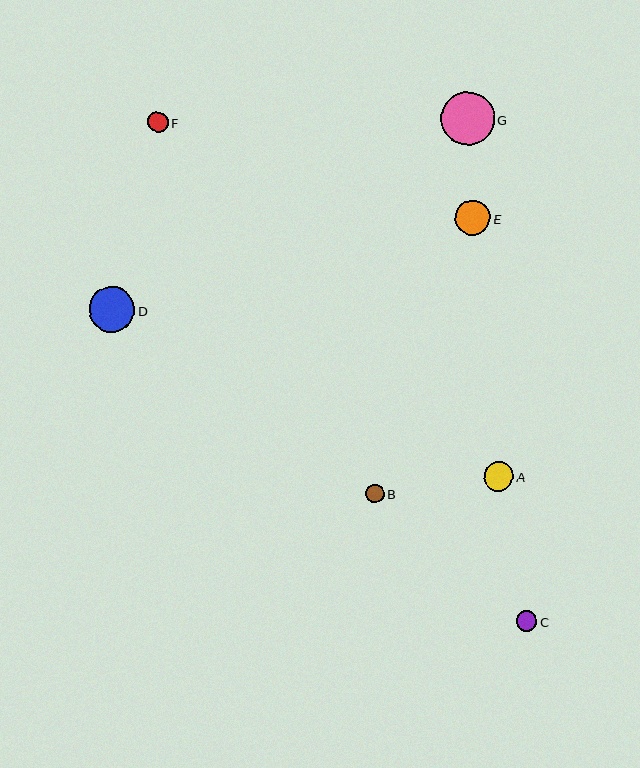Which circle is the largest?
Circle G is the largest with a size of approximately 53 pixels.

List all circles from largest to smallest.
From largest to smallest: G, D, E, A, C, F, B.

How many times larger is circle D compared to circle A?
Circle D is approximately 1.5 times the size of circle A.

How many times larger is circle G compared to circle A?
Circle G is approximately 1.8 times the size of circle A.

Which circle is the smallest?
Circle B is the smallest with a size of approximately 19 pixels.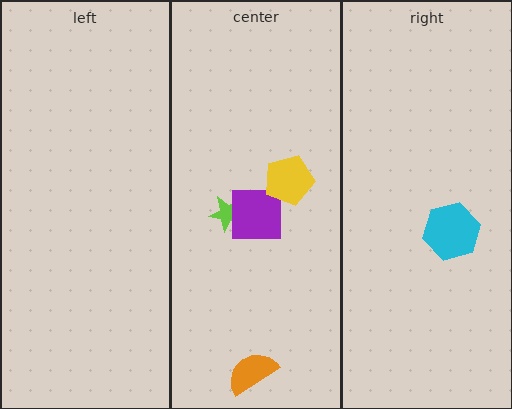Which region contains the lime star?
The center region.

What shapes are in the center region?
The lime star, the purple square, the orange semicircle, the yellow pentagon.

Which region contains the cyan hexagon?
The right region.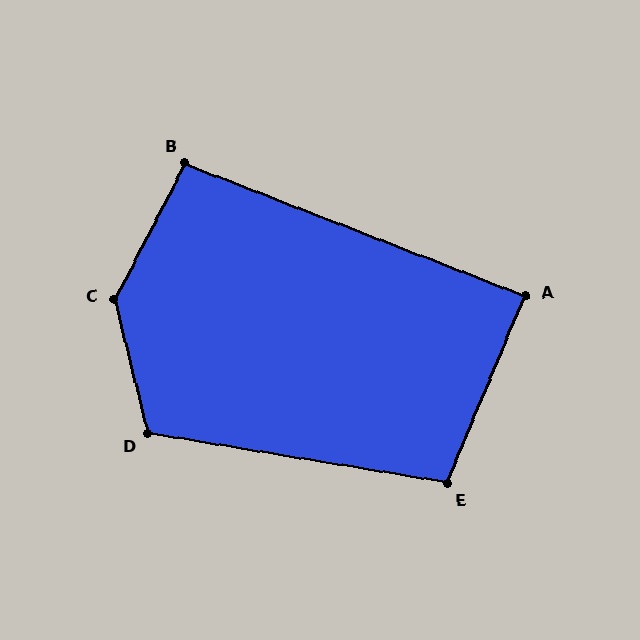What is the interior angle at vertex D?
Approximately 113 degrees (obtuse).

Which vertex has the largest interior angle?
C, at approximately 139 degrees.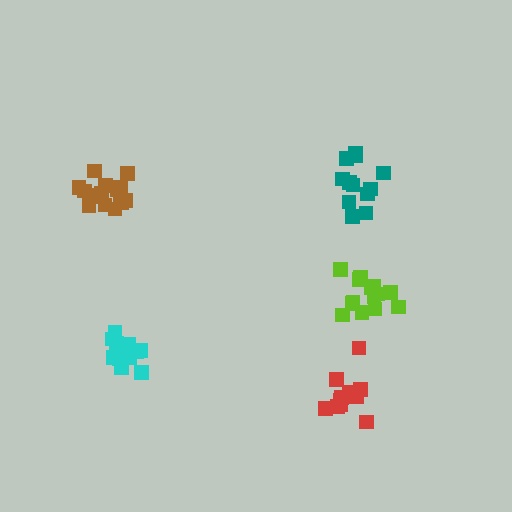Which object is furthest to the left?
The brown cluster is leftmost.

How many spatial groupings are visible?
There are 5 spatial groupings.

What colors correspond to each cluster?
The clusters are colored: brown, teal, red, cyan, lime.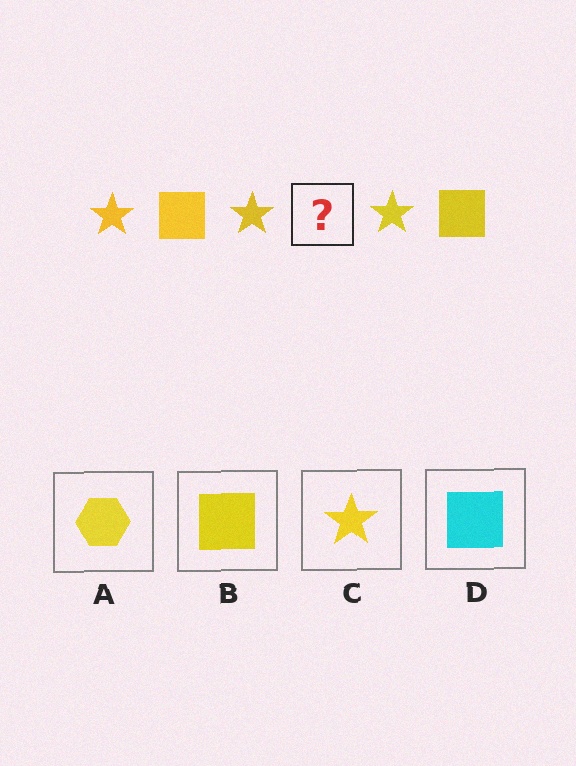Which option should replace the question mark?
Option B.